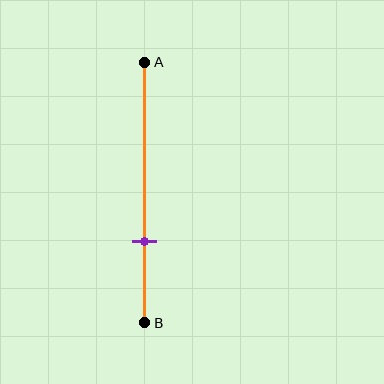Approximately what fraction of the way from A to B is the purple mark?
The purple mark is approximately 70% of the way from A to B.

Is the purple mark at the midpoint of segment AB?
No, the mark is at about 70% from A, not at the 50% midpoint.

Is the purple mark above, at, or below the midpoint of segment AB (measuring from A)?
The purple mark is below the midpoint of segment AB.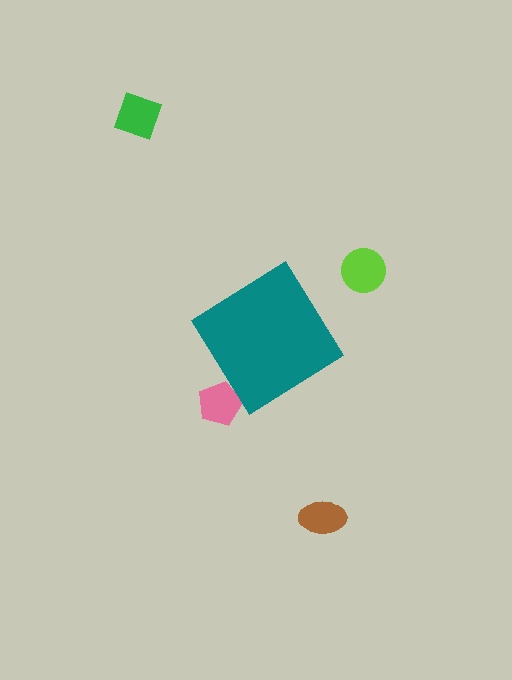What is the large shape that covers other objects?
A teal diamond.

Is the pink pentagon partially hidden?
Yes, the pink pentagon is partially hidden behind the teal diamond.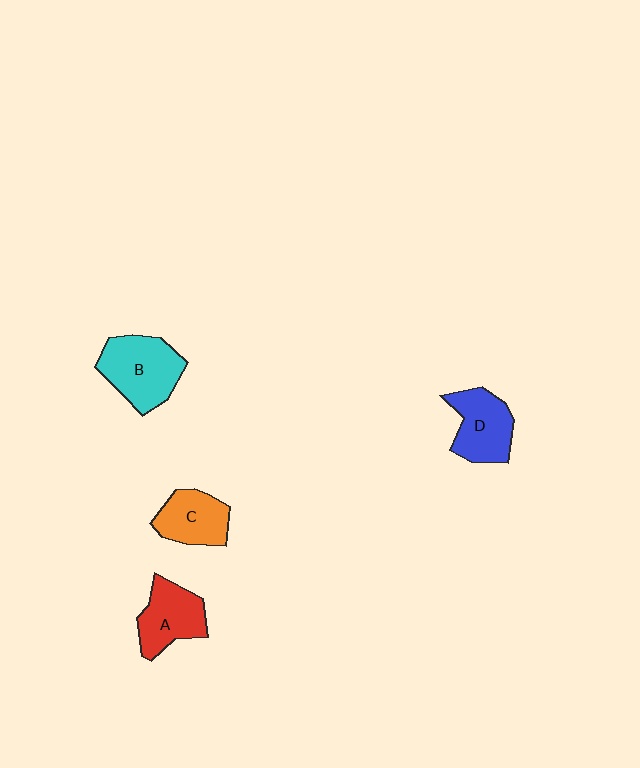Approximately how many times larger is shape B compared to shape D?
Approximately 1.2 times.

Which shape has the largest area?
Shape B (cyan).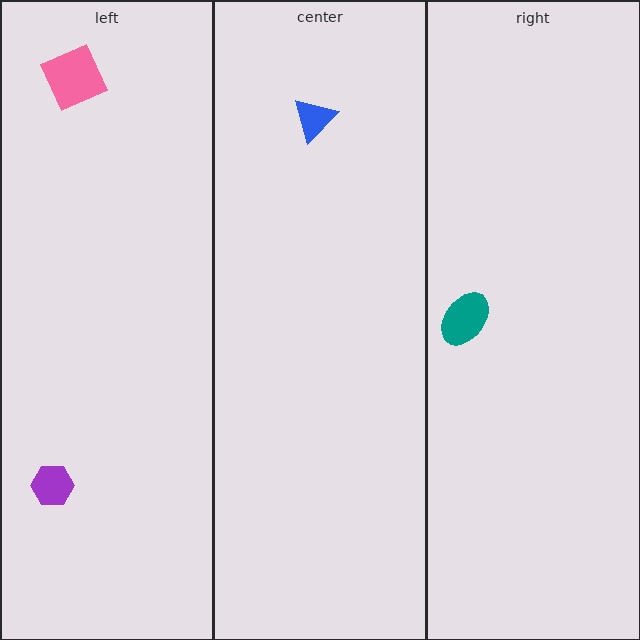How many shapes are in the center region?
1.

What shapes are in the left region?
The purple hexagon, the pink square.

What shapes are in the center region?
The blue triangle.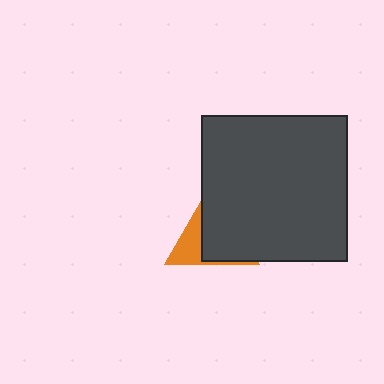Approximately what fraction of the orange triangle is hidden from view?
Roughly 64% of the orange triangle is hidden behind the dark gray square.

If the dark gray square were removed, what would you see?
You would see the complete orange triangle.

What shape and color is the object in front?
The object in front is a dark gray square.